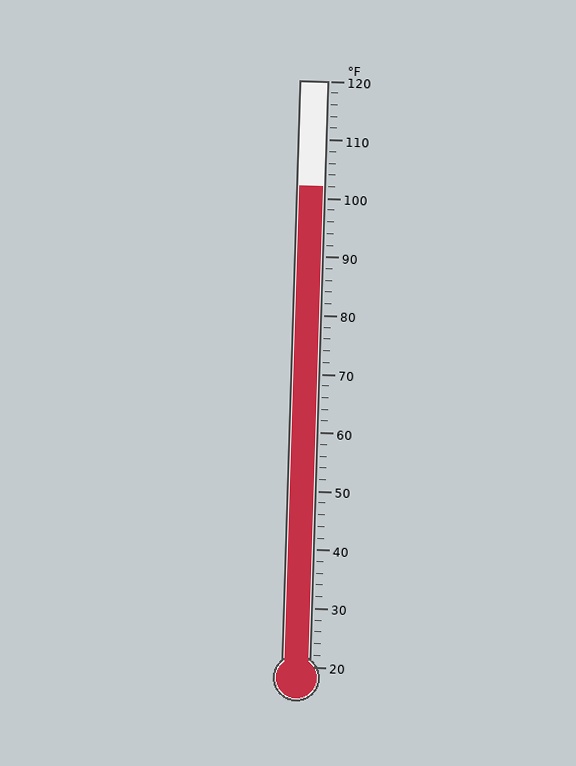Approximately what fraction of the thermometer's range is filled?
The thermometer is filled to approximately 80% of its range.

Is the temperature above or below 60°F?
The temperature is above 60°F.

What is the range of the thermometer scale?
The thermometer scale ranges from 20°F to 120°F.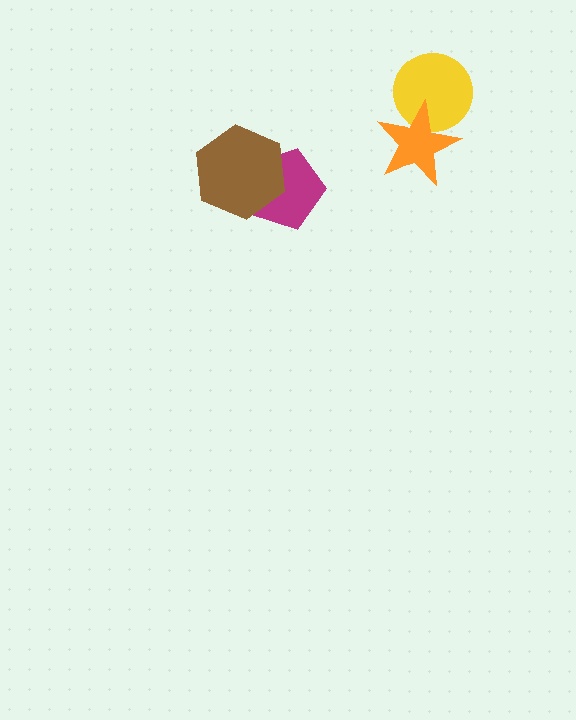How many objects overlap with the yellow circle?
1 object overlaps with the yellow circle.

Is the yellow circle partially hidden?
Yes, it is partially covered by another shape.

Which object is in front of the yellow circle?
The orange star is in front of the yellow circle.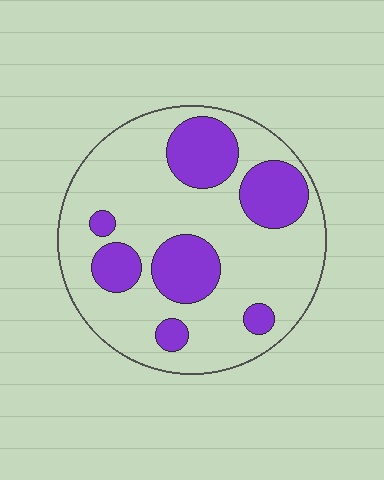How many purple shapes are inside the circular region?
7.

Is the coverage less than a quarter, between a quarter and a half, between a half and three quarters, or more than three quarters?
Between a quarter and a half.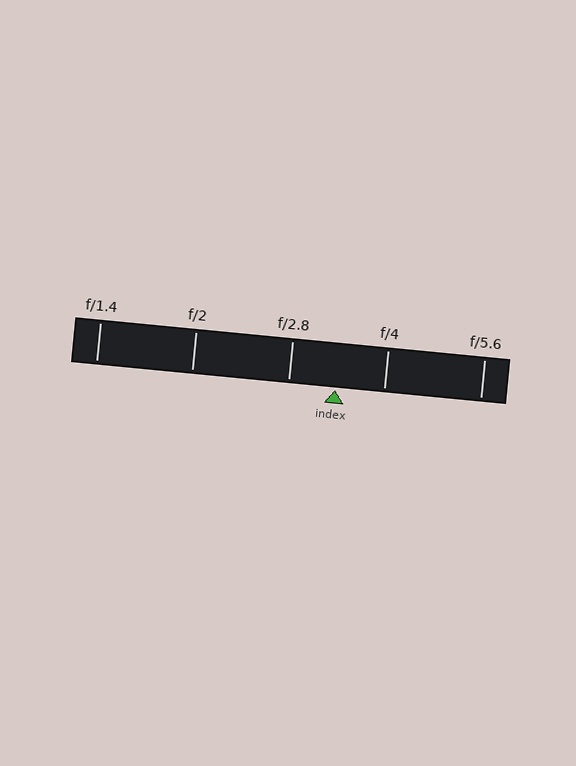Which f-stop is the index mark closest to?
The index mark is closest to f/2.8.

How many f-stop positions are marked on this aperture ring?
There are 5 f-stop positions marked.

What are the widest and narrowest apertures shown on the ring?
The widest aperture shown is f/1.4 and the narrowest is f/5.6.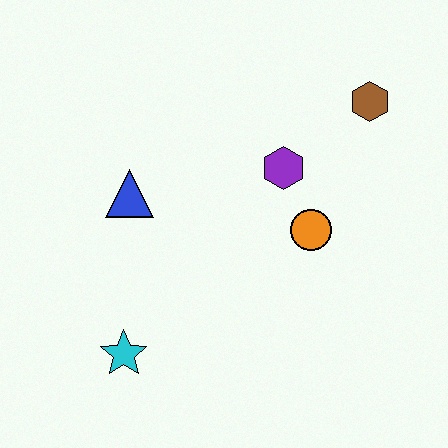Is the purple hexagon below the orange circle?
No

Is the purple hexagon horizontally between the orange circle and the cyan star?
Yes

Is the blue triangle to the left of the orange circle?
Yes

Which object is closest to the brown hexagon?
The purple hexagon is closest to the brown hexagon.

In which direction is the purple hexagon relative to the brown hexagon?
The purple hexagon is to the left of the brown hexagon.